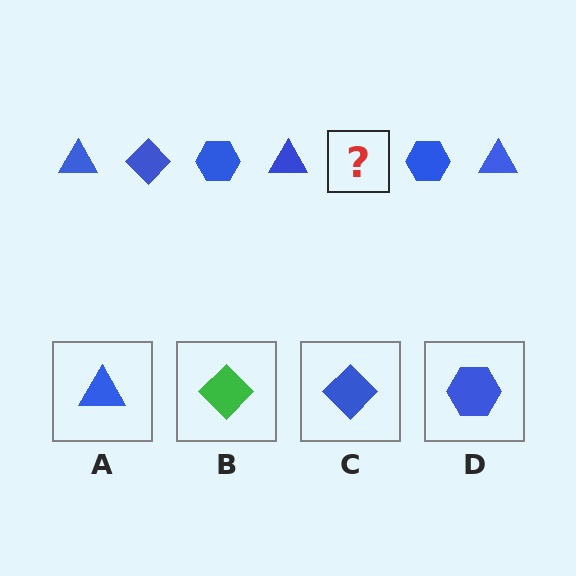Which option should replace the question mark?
Option C.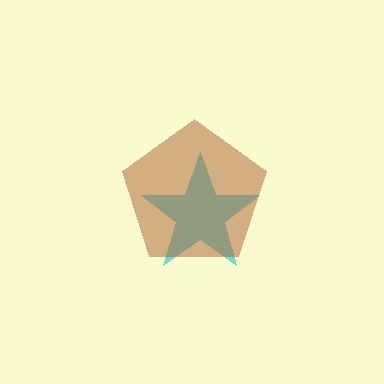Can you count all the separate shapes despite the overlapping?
Yes, there are 2 separate shapes.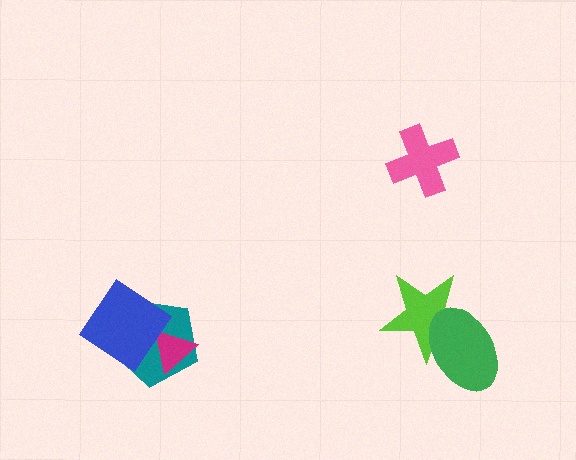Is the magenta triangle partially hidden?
No, no other shape covers it.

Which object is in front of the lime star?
The green ellipse is in front of the lime star.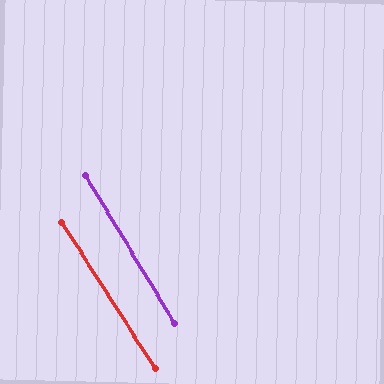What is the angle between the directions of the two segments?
Approximately 2 degrees.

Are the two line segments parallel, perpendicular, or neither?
Parallel — their directions differ by only 1.9°.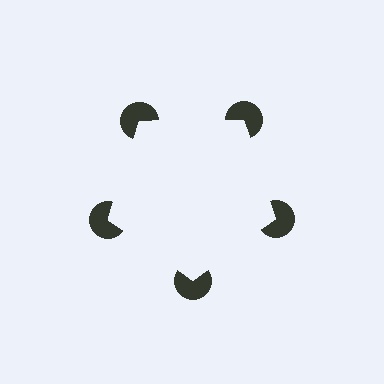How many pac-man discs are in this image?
There are 5 — one at each vertex of the illusory pentagon.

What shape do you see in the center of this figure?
An illusory pentagon — its edges are inferred from the aligned wedge cuts in the pac-man discs, not physically drawn.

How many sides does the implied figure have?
5 sides.